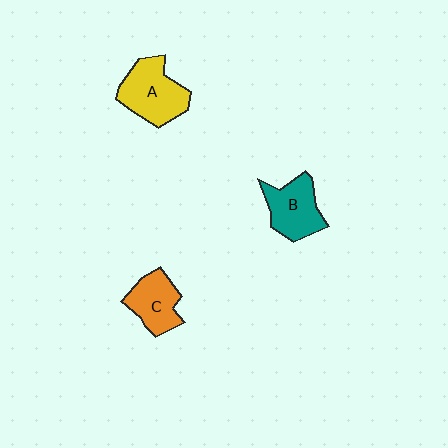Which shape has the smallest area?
Shape C (orange).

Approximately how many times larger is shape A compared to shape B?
Approximately 1.2 times.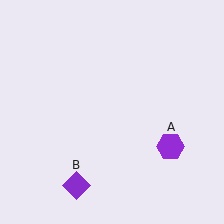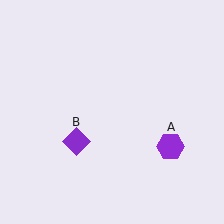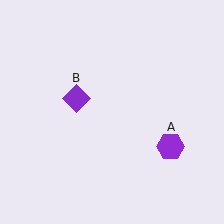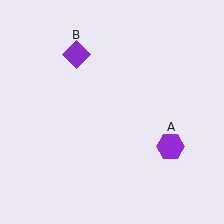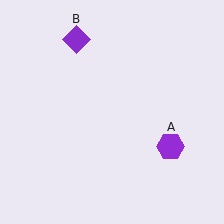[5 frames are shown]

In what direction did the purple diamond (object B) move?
The purple diamond (object B) moved up.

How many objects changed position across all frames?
1 object changed position: purple diamond (object B).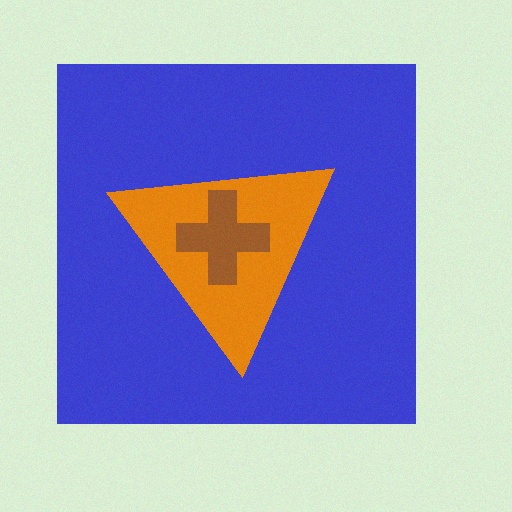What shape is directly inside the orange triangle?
The brown cross.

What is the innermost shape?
The brown cross.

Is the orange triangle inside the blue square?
Yes.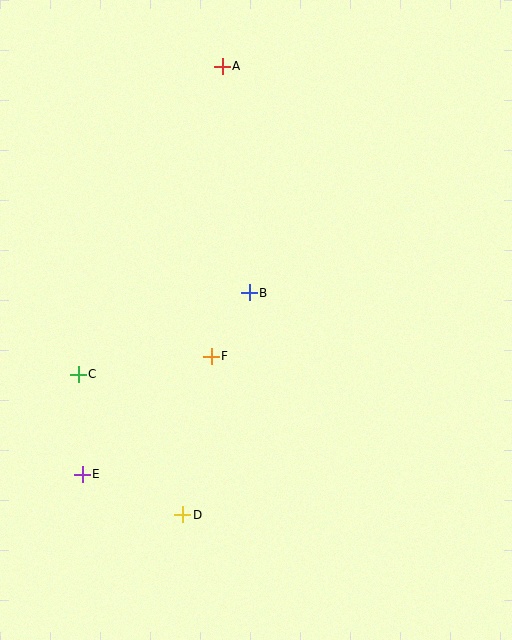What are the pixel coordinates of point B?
Point B is at (249, 293).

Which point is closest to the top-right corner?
Point A is closest to the top-right corner.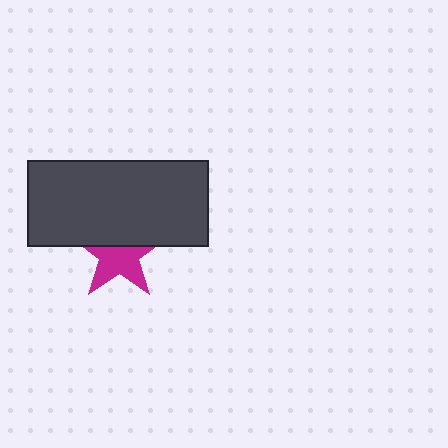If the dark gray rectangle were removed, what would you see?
You would see the complete magenta star.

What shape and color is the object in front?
The object in front is a dark gray rectangle.